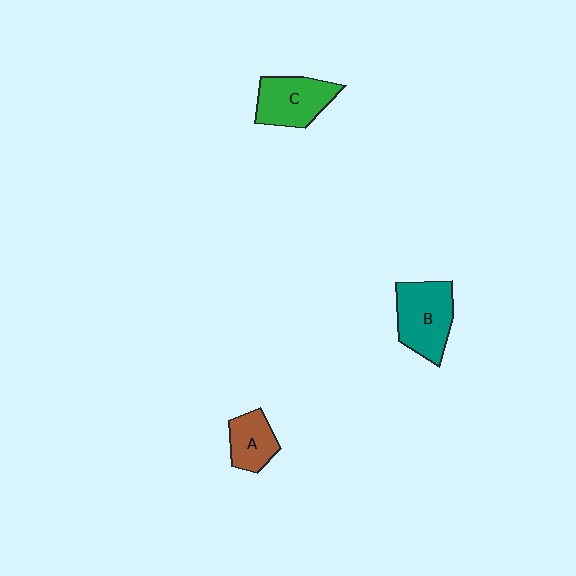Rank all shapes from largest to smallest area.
From largest to smallest: B (teal), C (green), A (brown).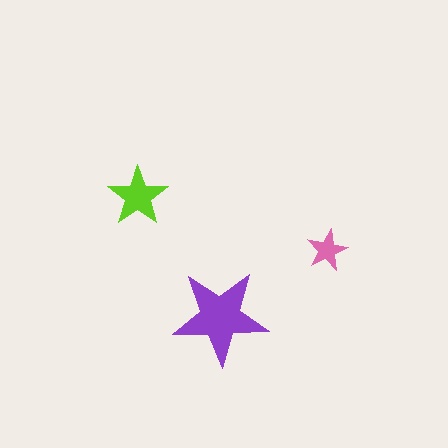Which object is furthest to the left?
The lime star is leftmost.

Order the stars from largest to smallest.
the purple one, the lime one, the pink one.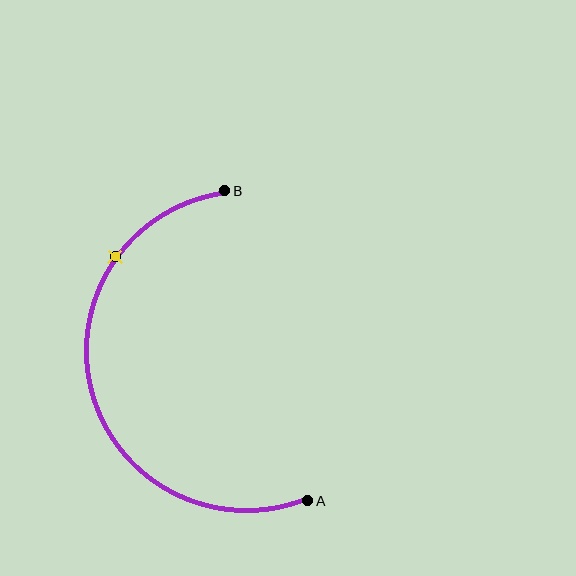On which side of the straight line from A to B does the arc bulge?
The arc bulges to the left of the straight line connecting A and B.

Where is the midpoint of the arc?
The arc midpoint is the point on the curve farthest from the straight line joining A and B. It sits to the left of that line.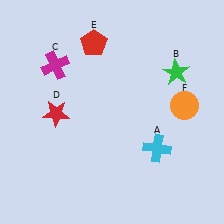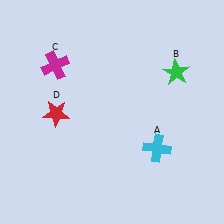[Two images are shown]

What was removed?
The orange circle (F), the red pentagon (E) were removed in Image 2.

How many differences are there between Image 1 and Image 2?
There are 2 differences between the two images.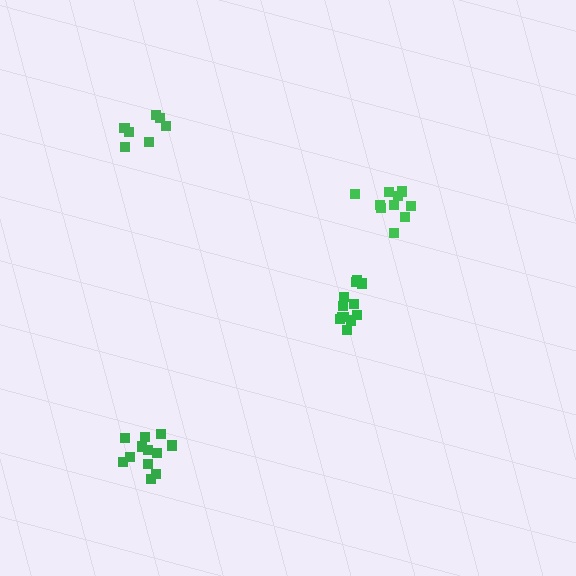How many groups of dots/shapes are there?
There are 4 groups.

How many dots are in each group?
Group 1: 12 dots, Group 2: 12 dots, Group 3: 10 dots, Group 4: 7 dots (41 total).